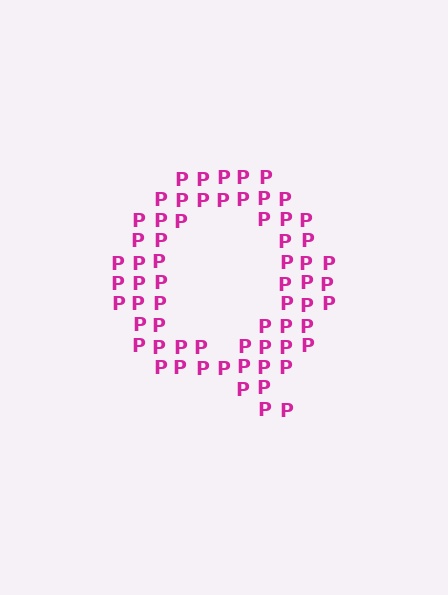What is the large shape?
The large shape is the letter Q.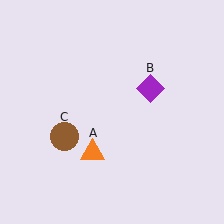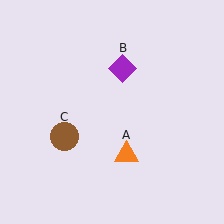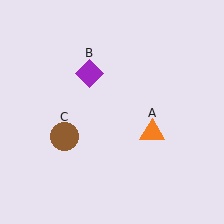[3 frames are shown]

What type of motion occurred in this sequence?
The orange triangle (object A), purple diamond (object B) rotated counterclockwise around the center of the scene.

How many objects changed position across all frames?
2 objects changed position: orange triangle (object A), purple diamond (object B).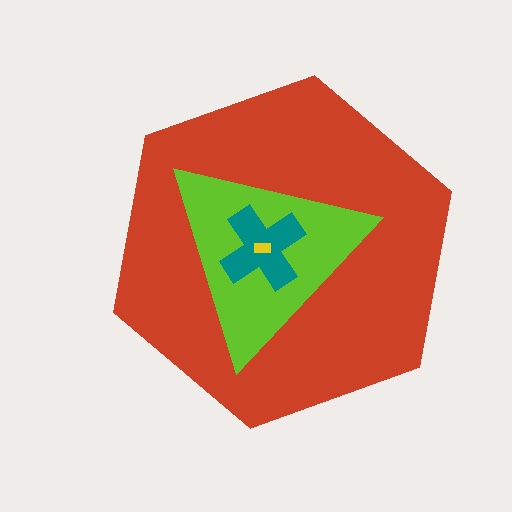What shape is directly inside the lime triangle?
The teal cross.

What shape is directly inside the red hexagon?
The lime triangle.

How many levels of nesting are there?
4.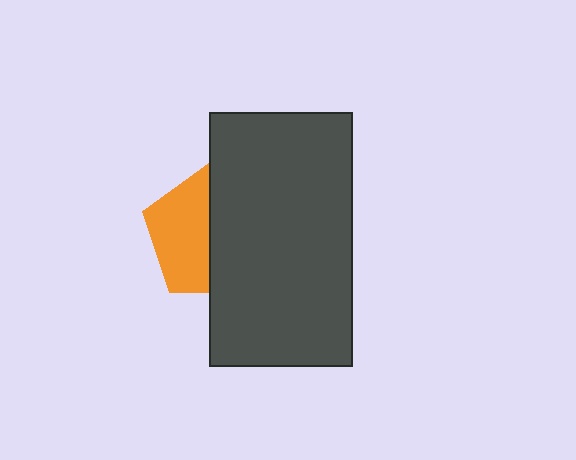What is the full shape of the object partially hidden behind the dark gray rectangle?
The partially hidden object is an orange pentagon.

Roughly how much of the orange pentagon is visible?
About half of it is visible (roughly 48%).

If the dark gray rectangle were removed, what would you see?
You would see the complete orange pentagon.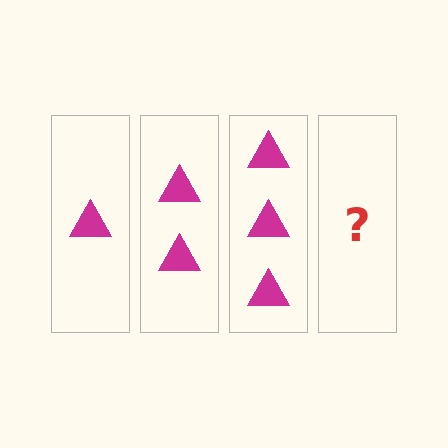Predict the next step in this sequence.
The next step is 4 triangles.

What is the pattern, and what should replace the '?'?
The pattern is that each step adds one more triangle. The '?' should be 4 triangles.